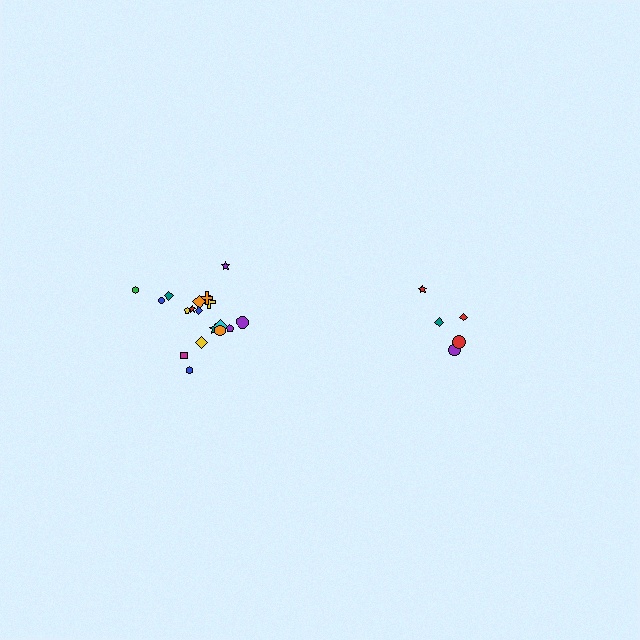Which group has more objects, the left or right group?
The left group.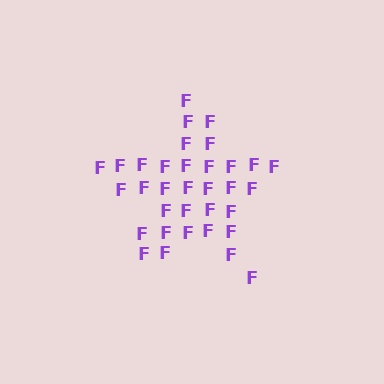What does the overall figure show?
The overall figure shows a star.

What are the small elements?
The small elements are letter F's.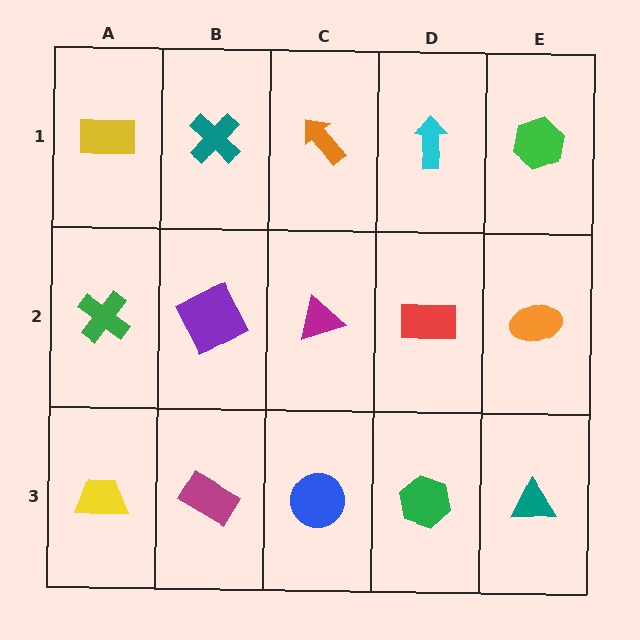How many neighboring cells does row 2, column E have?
3.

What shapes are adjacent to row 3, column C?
A magenta triangle (row 2, column C), a magenta rectangle (row 3, column B), a green hexagon (row 3, column D).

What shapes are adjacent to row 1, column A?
A green cross (row 2, column A), a teal cross (row 1, column B).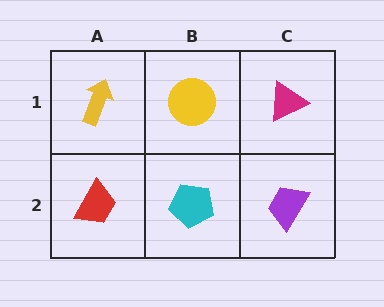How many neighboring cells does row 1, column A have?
2.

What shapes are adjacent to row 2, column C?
A magenta triangle (row 1, column C), a cyan pentagon (row 2, column B).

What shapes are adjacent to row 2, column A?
A yellow arrow (row 1, column A), a cyan pentagon (row 2, column B).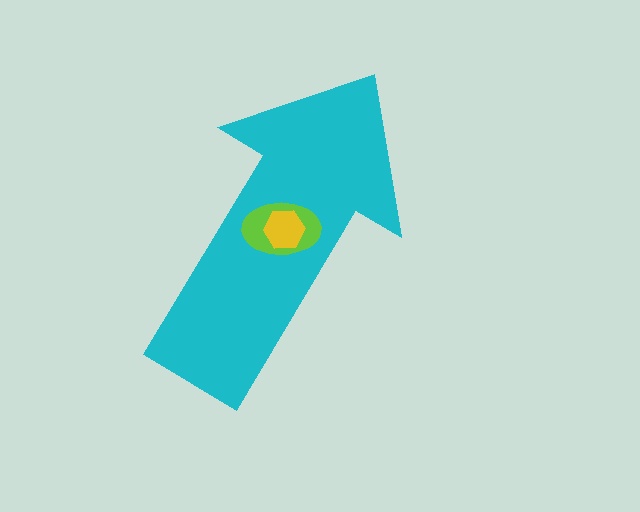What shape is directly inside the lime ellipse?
The yellow hexagon.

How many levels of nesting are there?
3.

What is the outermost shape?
The cyan arrow.